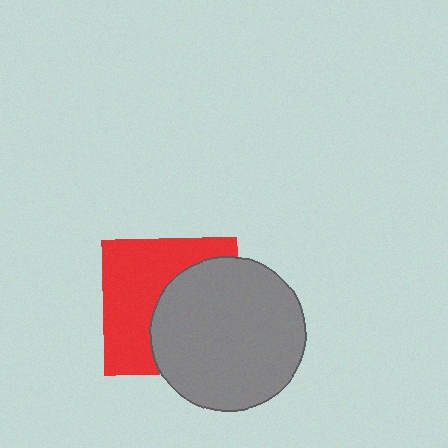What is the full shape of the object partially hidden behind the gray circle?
The partially hidden object is a red square.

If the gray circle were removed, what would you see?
You would see the complete red square.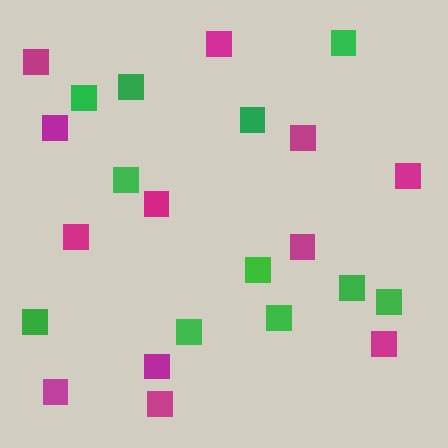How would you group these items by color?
There are 2 groups: one group of magenta squares (12) and one group of green squares (11).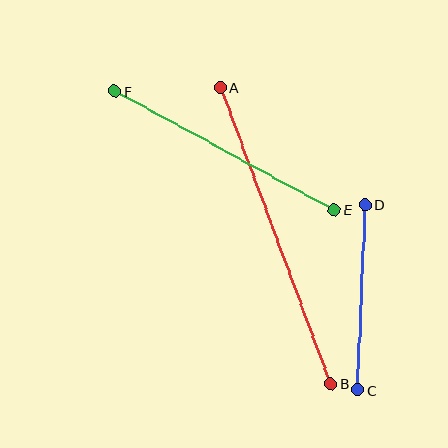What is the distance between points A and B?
The distance is approximately 316 pixels.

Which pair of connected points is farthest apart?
Points A and B are farthest apart.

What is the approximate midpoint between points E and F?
The midpoint is at approximately (225, 150) pixels.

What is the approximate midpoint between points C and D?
The midpoint is at approximately (361, 297) pixels.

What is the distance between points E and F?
The distance is approximately 249 pixels.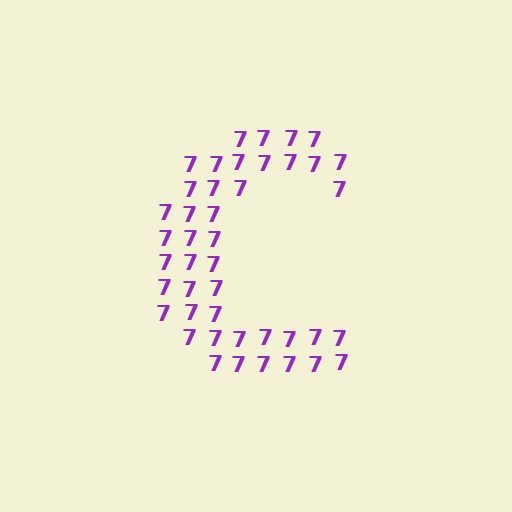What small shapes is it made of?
It is made of small digit 7's.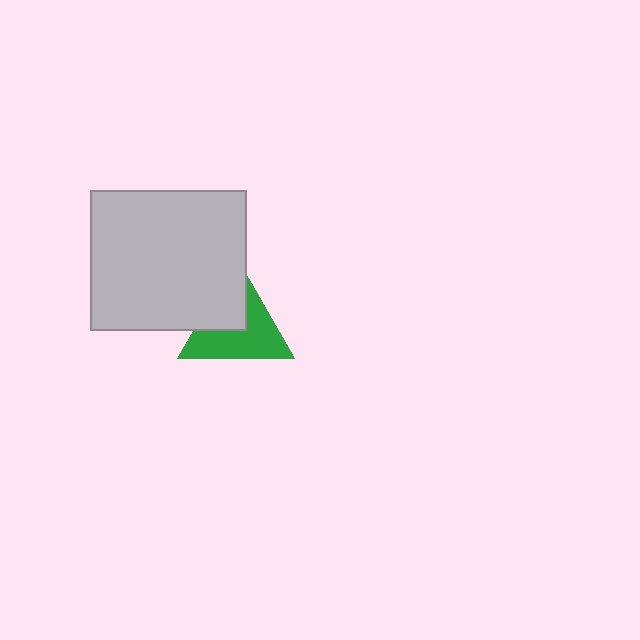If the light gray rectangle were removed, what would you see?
You would see the complete green triangle.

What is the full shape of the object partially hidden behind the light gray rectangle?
The partially hidden object is a green triangle.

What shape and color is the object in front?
The object in front is a light gray rectangle.